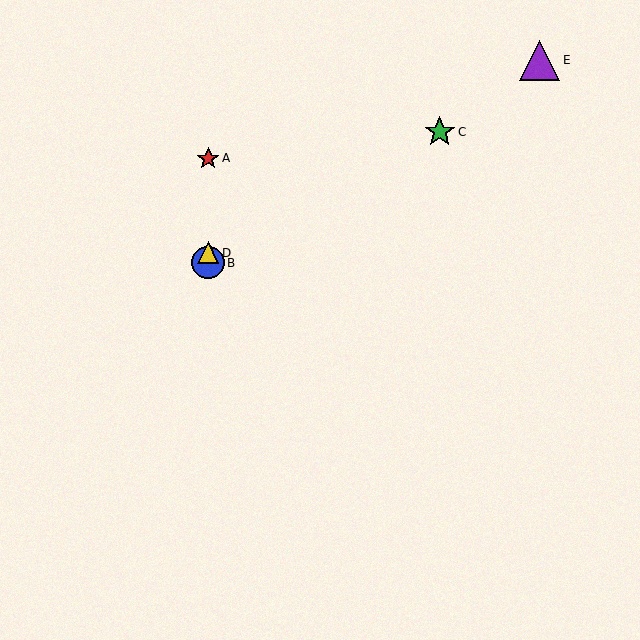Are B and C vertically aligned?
No, B is at x≈208 and C is at x≈440.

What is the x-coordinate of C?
Object C is at x≈440.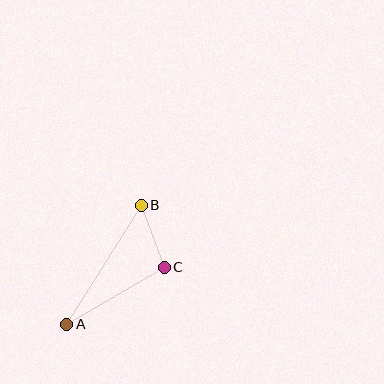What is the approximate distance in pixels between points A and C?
The distance between A and C is approximately 113 pixels.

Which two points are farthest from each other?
Points A and B are farthest from each other.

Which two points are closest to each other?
Points B and C are closest to each other.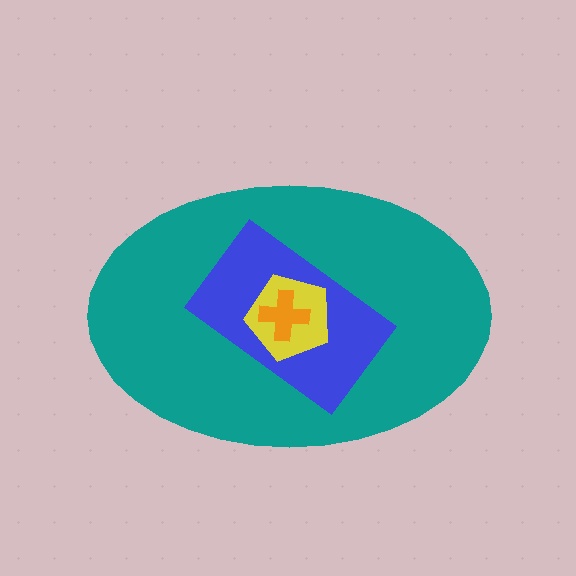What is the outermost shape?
The teal ellipse.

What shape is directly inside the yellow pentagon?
The orange cross.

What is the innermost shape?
The orange cross.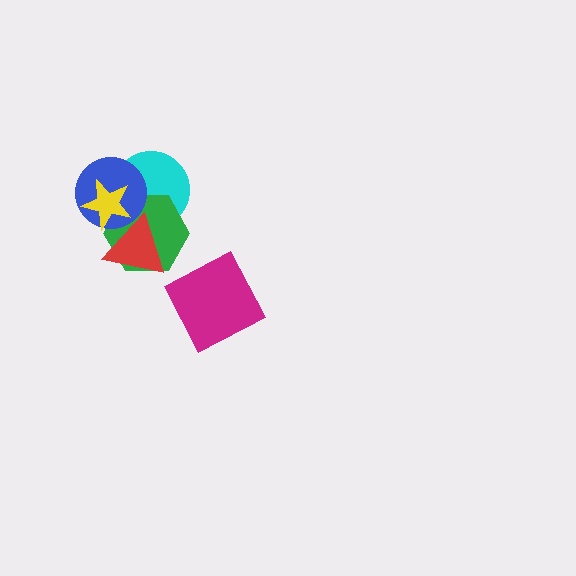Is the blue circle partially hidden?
Yes, it is partially covered by another shape.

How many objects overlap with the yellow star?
4 objects overlap with the yellow star.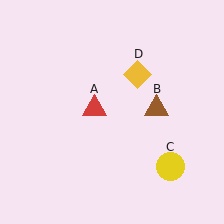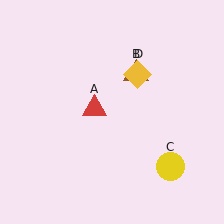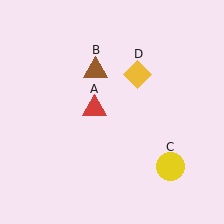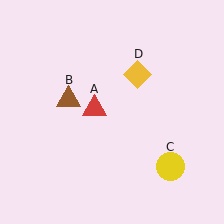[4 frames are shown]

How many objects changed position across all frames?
1 object changed position: brown triangle (object B).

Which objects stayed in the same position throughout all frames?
Red triangle (object A) and yellow circle (object C) and yellow diamond (object D) remained stationary.